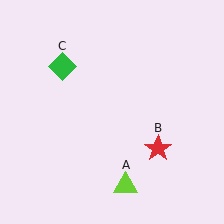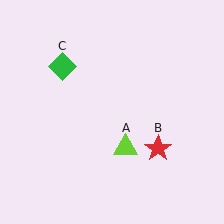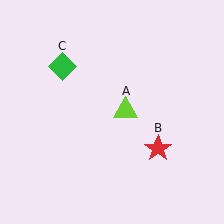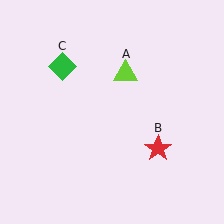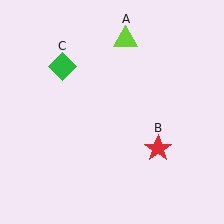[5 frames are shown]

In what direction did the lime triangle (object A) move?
The lime triangle (object A) moved up.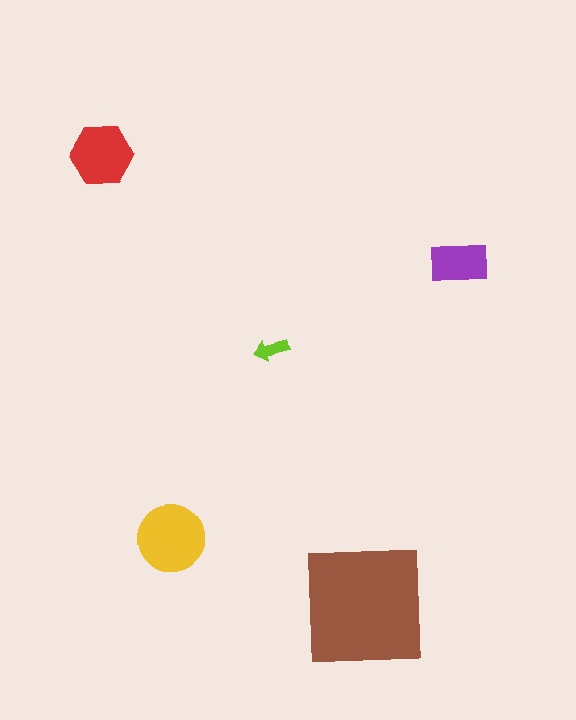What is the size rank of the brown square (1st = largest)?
1st.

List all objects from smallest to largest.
The lime arrow, the purple rectangle, the red hexagon, the yellow circle, the brown square.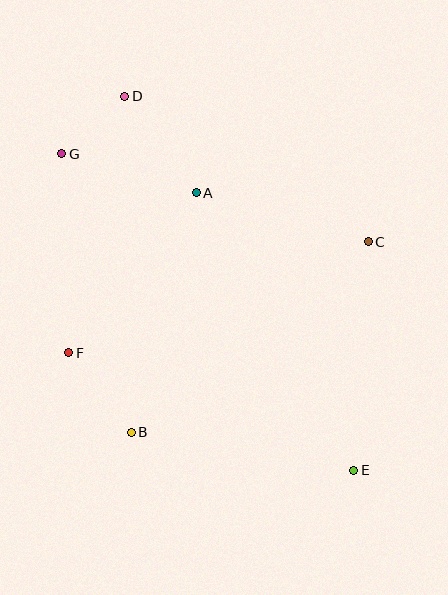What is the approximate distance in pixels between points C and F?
The distance between C and F is approximately 319 pixels.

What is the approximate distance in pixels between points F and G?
The distance between F and G is approximately 199 pixels.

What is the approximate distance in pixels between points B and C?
The distance between B and C is approximately 304 pixels.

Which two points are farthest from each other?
Points D and E are farthest from each other.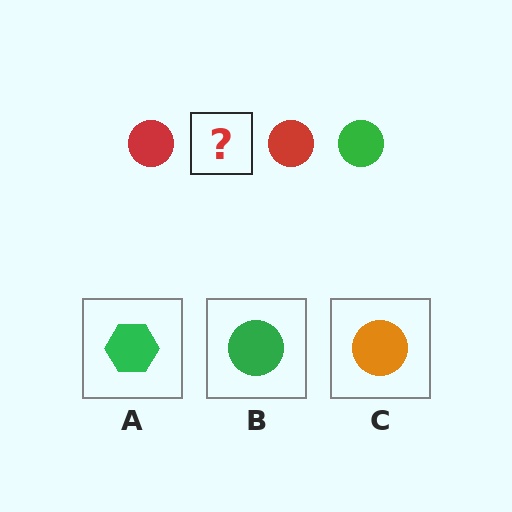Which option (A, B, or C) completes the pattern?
B.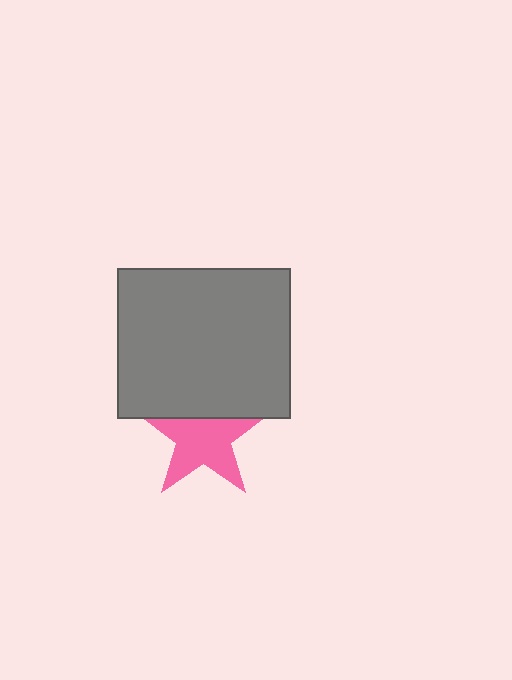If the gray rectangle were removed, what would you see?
You would see the complete pink star.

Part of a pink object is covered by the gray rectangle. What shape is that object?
It is a star.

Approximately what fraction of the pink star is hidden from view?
Roughly 31% of the pink star is hidden behind the gray rectangle.